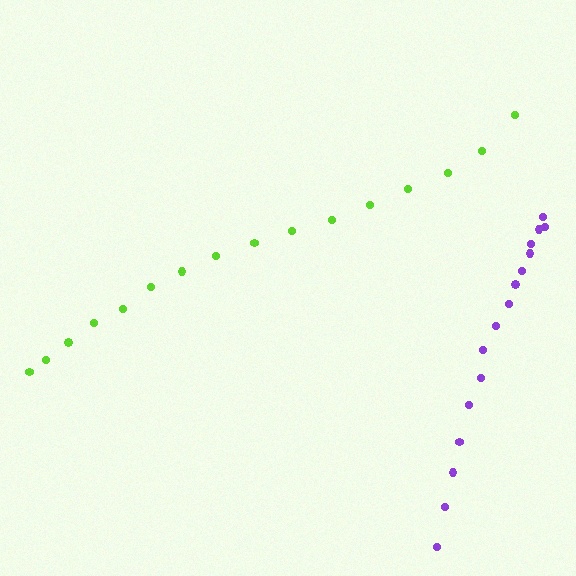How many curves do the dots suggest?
There are 2 distinct paths.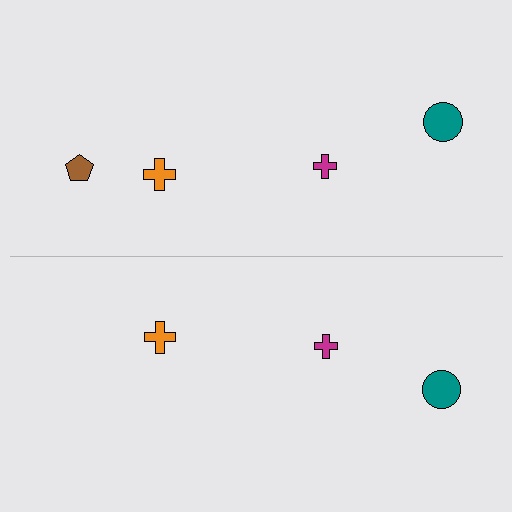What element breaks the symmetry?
A brown pentagon is missing from the bottom side.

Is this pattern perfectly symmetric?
No, the pattern is not perfectly symmetric. A brown pentagon is missing from the bottom side.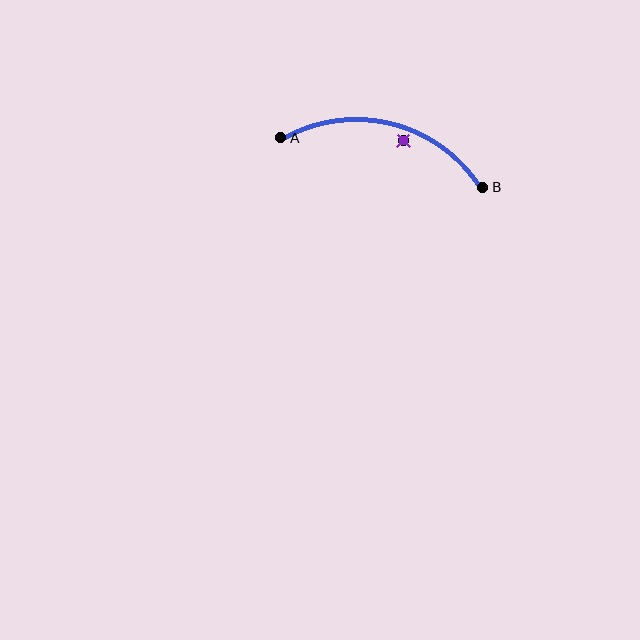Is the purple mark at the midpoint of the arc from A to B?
No — the purple mark does not lie on the arc at all. It sits slightly inside the curve.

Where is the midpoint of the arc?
The arc midpoint is the point on the curve farthest from the straight line joining A and B. It sits above that line.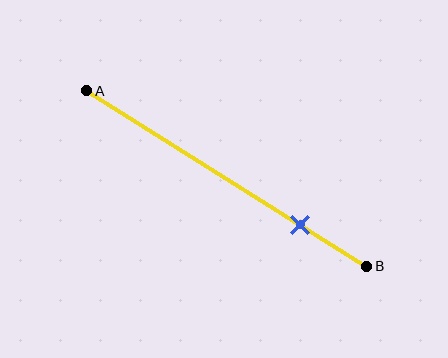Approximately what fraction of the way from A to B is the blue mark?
The blue mark is approximately 75% of the way from A to B.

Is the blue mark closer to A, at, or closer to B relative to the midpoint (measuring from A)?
The blue mark is closer to point B than the midpoint of segment AB.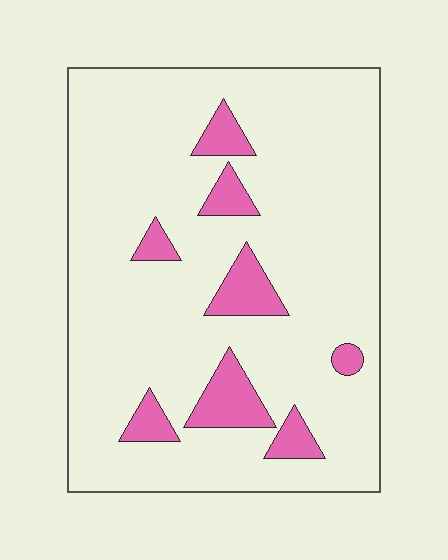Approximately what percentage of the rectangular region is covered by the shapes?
Approximately 10%.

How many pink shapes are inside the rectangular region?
8.